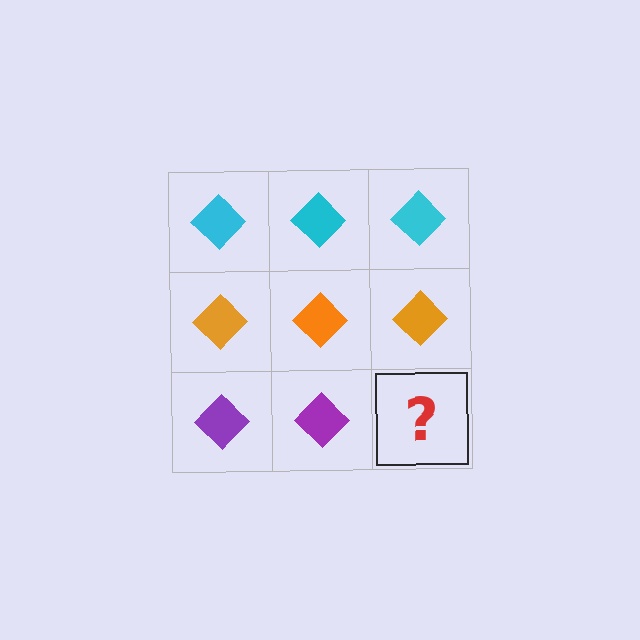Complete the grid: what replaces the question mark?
The question mark should be replaced with a purple diamond.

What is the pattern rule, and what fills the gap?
The rule is that each row has a consistent color. The gap should be filled with a purple diamond.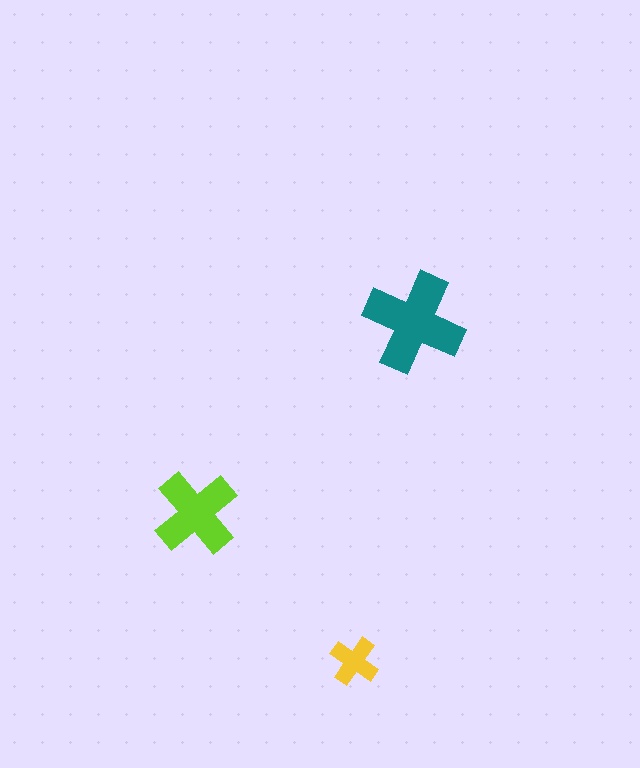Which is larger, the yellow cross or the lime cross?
The lime one.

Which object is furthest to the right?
The teal cross is rightmost.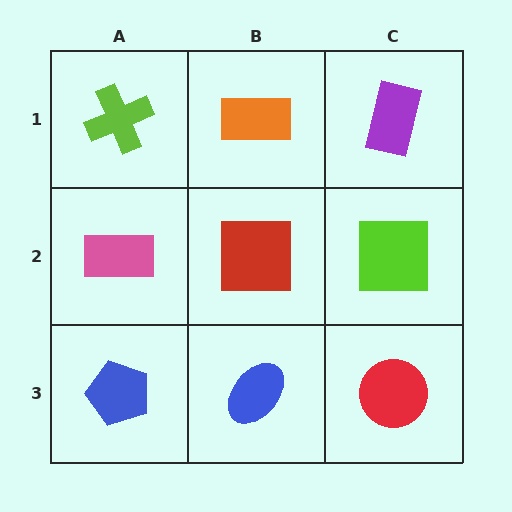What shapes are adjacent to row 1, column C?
A lime square (row 2, column C), an orange rectangle (row 1, column B).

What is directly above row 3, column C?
A lime square.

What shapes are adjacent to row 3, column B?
A red square (row 2, column B), a blue pentagon (row 3, column A), a red circle (row 3, column C).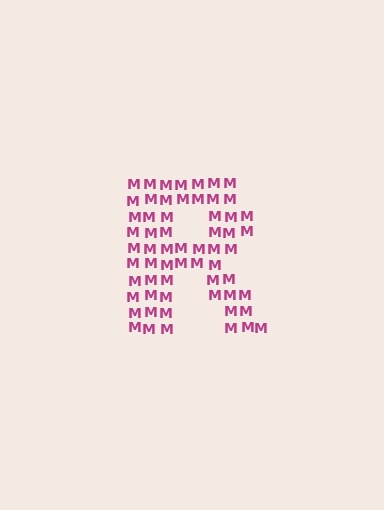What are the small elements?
The small elements are letter M's.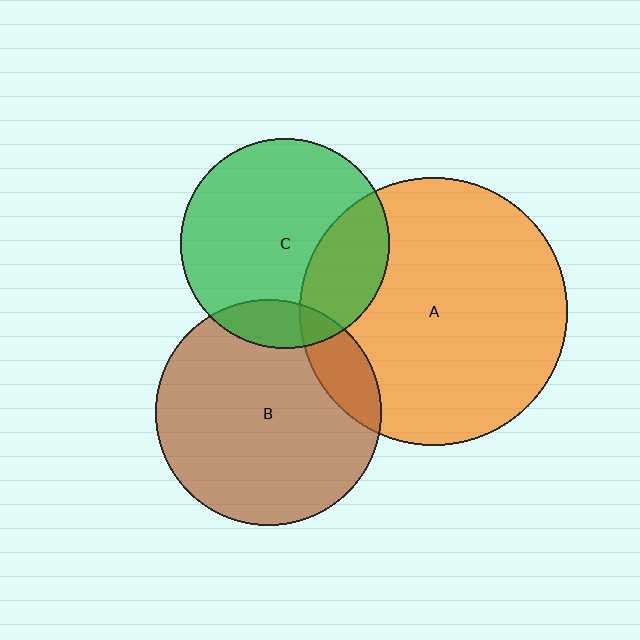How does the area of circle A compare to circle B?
Approximately 1.4 times.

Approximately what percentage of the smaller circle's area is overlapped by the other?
Approximately 15%.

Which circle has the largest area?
Circle A (orange).